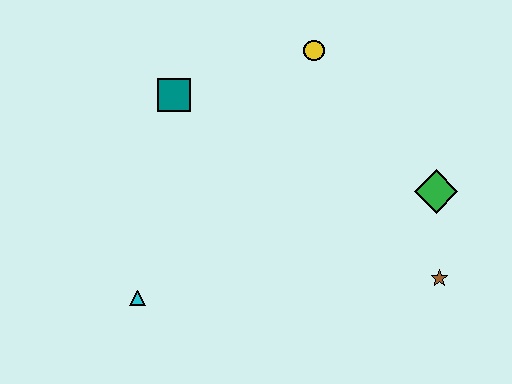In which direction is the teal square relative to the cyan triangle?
The teal square is above the cyan triangle.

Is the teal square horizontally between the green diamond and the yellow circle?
No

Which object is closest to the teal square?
The yellow circle is closest to the teal square.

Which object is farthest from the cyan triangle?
The green diamond is farthest from the cyan triangle.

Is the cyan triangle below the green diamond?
Yes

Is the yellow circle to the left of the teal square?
No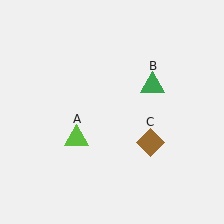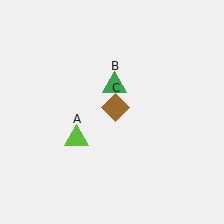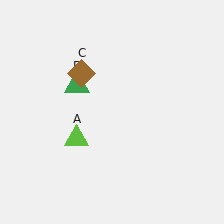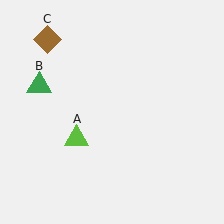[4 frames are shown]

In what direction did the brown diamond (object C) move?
The brown diamond (object C) moved up and to the left.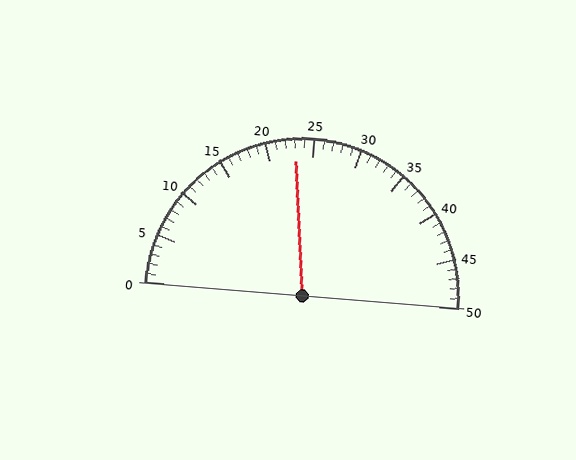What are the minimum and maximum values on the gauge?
The gauge ranges from 0 to 50.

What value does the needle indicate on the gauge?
The needle indicates approximately 23.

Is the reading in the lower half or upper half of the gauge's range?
The reading is in the lower half of the range (0 to 50).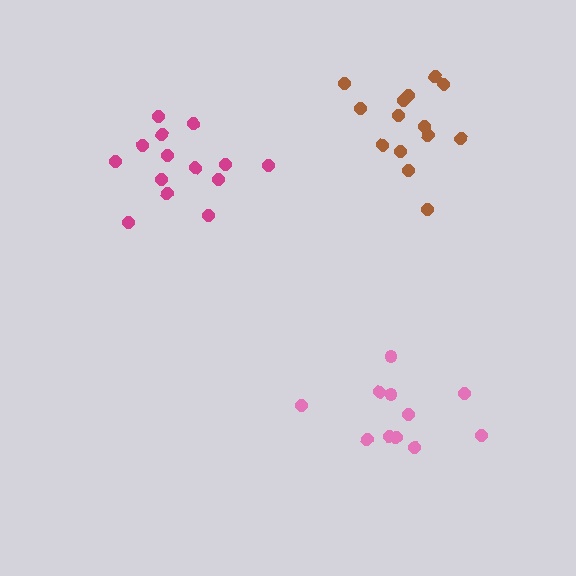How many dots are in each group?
Group 1: 14 dots, Group 2: 11 dots, Group 3: 14 dots (39 total).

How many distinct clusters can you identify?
There are 3 distinct clusters.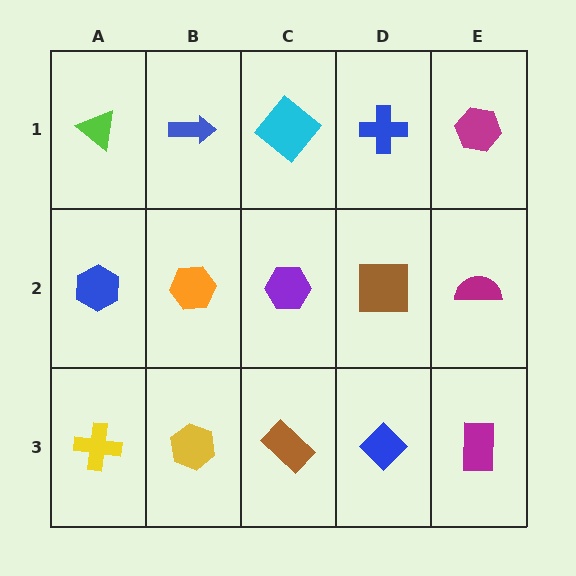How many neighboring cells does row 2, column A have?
3.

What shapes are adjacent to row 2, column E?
A magenta hexagon (row 1, column E), a magenta rectangle (row 3, column E), a brown square (row 2, column D).